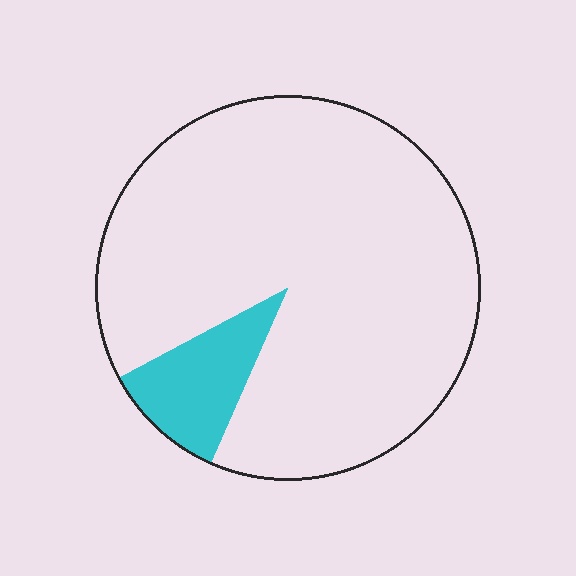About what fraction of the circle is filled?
About one tenth (1/10).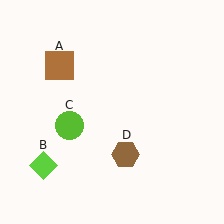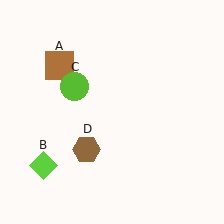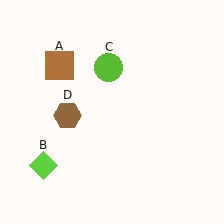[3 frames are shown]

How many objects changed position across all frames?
2 objects changed position: lime circle (object C), brown hexagon (object D).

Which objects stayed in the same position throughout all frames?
Brown square (object A) and lime diamond (object B) remained stationary.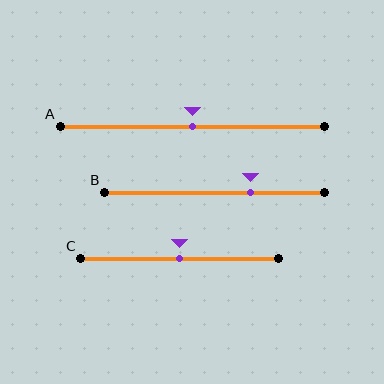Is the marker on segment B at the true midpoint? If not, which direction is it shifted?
No, the marker on segment B is shifted to the right by about 16% of the segment length.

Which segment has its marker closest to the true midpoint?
Segment A has its marker closest to the true midpoint.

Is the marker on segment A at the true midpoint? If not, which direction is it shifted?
Yes, the marker on segment A is at the true midpoint.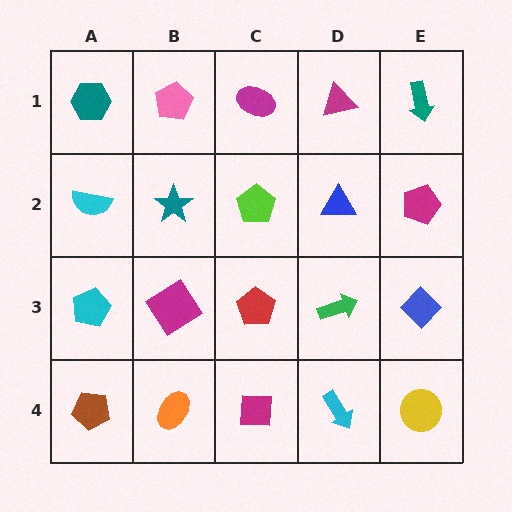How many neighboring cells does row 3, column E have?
3.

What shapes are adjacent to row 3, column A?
A cyan semicircle (row 2, column A), a brown pentagon (row 4, column A), a magenta diamond (row 3, column B).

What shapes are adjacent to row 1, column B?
A teal star (row 2, column B), a teal hexagon (row 1, column A), a magenta ellipse (row 1, column C).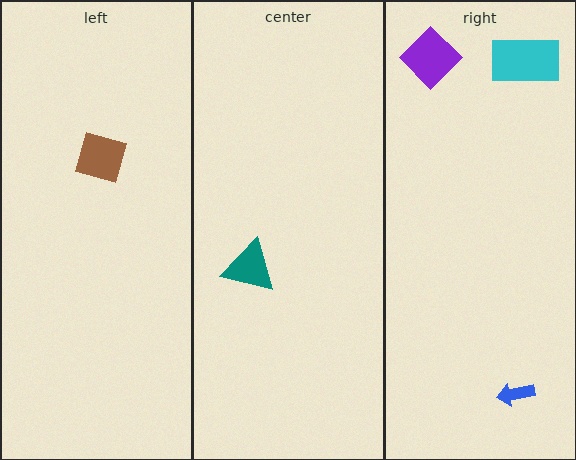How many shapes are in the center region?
1.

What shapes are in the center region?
The teal triangle.